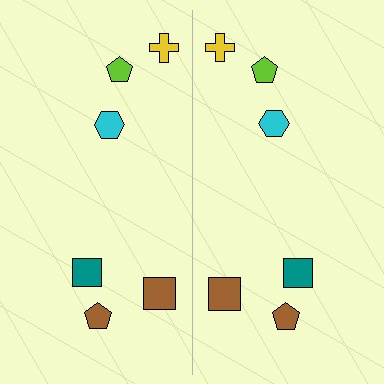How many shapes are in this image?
There are 12 shapes in this image.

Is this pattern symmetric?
Yes, this pattern has bilateral (reflection) symmetry.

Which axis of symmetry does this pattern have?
The pattern has a vertical axis of symmetry running through the center of the image.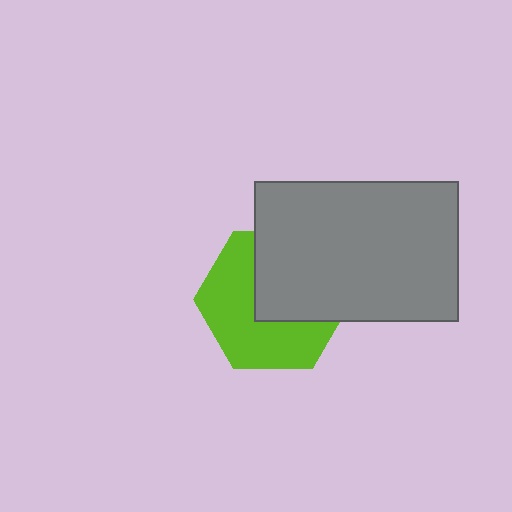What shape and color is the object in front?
The object in front is a gray rectangle.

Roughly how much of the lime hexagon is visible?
About half of it is visible (roughly 55%).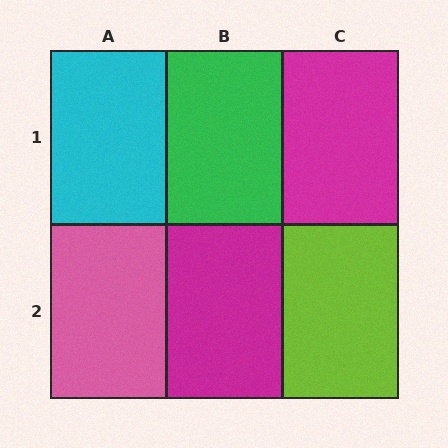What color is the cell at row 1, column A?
Cyan.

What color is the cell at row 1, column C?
Magenta.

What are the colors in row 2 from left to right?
Pink, magenta, lime.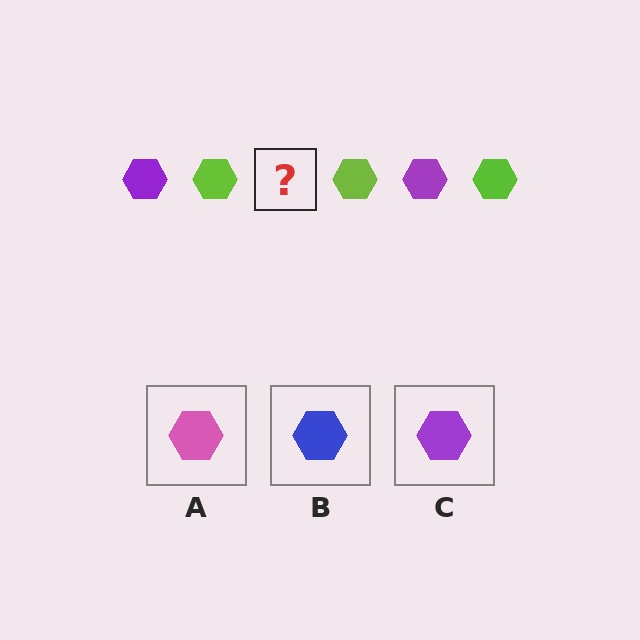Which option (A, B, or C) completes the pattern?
C.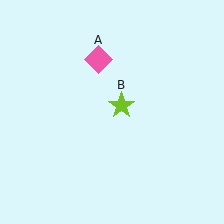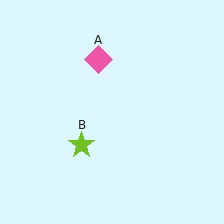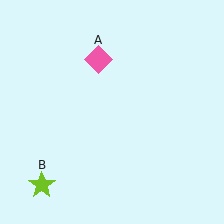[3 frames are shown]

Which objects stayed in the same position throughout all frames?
Pink diamond (object A) remained stationary.